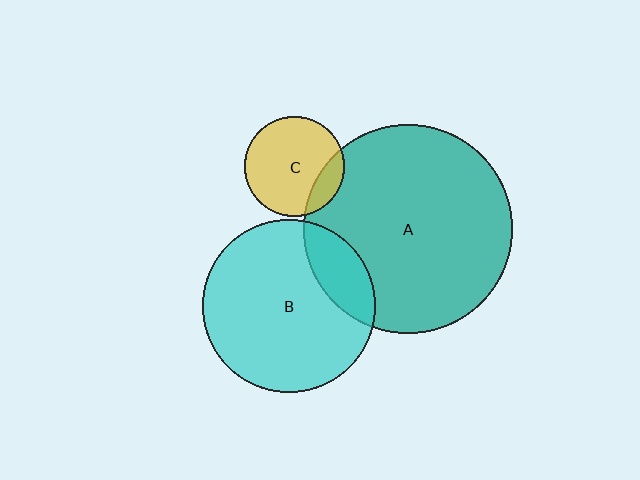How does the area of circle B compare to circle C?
Approximately 3.0 times.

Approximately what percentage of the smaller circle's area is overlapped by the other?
Approximately 20%.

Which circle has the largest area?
Circle A (teal).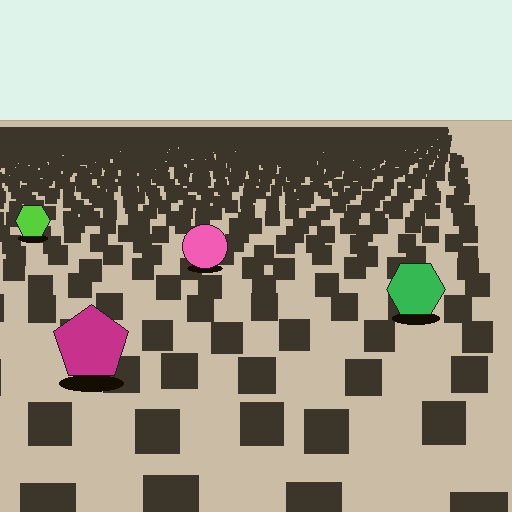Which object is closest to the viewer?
The magenta pentagon is closest. The texture marks near it are larger and more spread out.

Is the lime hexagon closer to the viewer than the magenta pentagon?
No. The magenta pentagon is closer — you can tell from the texture gradient: the ground texture is coarser near it.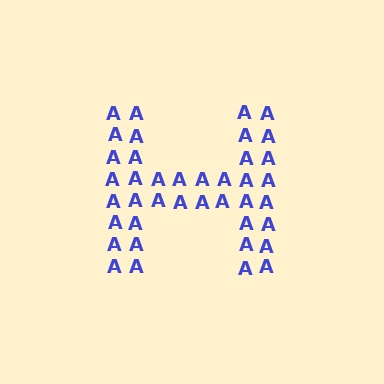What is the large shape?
The large shape is the letter H.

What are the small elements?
The small elements are letter A's.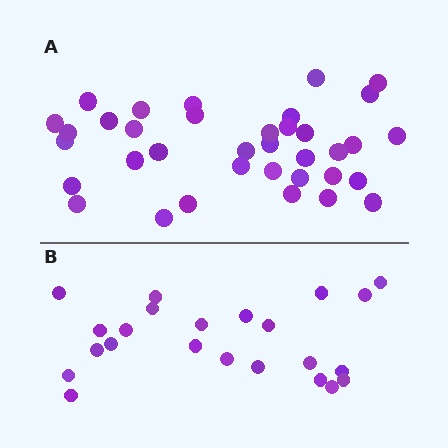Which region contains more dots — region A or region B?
Region A (the top region) has more dots.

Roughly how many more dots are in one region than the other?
Region A has approximately 15 more dots than region B.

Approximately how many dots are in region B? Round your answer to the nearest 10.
About 20 dots. (The exact count is 23, which rounds to 20.)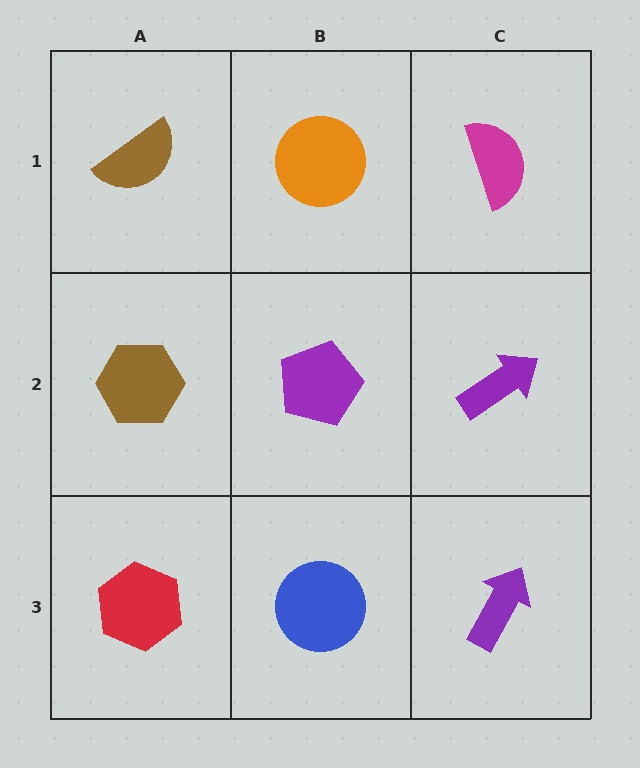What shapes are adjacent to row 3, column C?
A purple arrow (row 2, column C), a blue circle (row 3, column B).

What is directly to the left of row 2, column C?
A purple pentagon.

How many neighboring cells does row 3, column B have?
3.